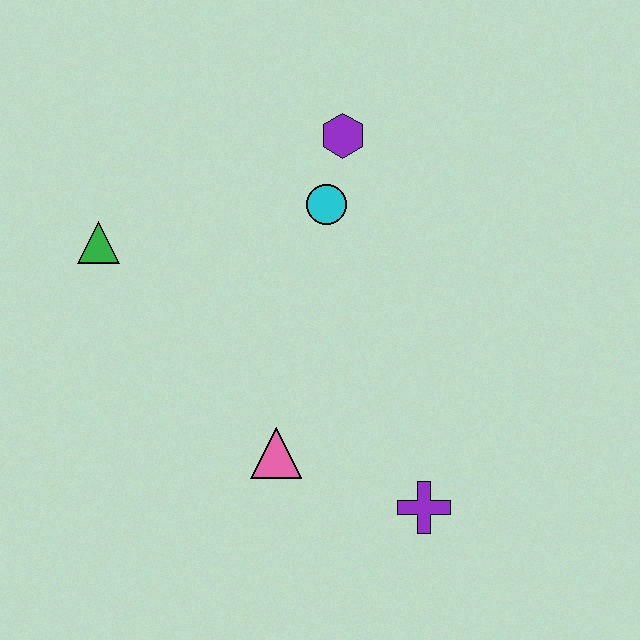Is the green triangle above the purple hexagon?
No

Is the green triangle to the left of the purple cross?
Yes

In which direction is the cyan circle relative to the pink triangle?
The cyan circle is above the pink triangle.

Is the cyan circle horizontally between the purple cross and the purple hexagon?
No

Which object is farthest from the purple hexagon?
The purple cross is farthest from the purple hexagon.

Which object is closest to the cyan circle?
The purple hexagon is closest to the cyan circle.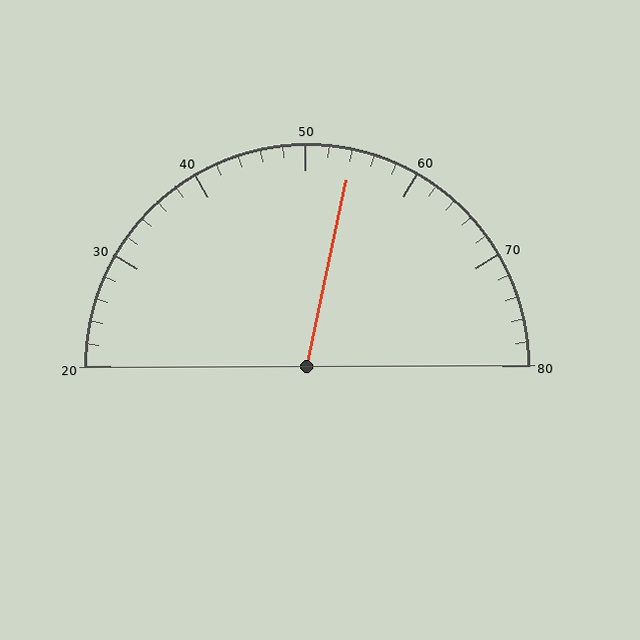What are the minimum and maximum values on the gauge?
The gauge ranges from 20 to 80.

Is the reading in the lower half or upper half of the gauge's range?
The reading is in the upper half of the range (20 to 80).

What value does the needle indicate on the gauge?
The needle indicates approximately 54.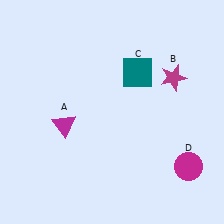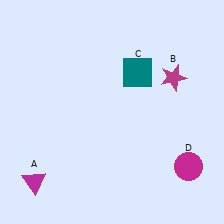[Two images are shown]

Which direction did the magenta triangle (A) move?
The magenta triangle (A) moved down.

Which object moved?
The magenta triangle (A) moved down.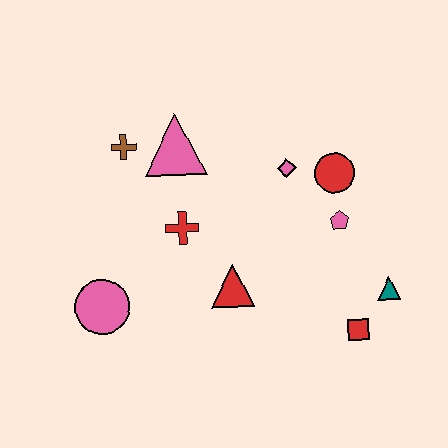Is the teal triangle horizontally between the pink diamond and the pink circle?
No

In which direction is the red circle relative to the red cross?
The red circle is to the right of the red cross.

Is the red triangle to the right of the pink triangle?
Yes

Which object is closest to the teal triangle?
The red square is closest to the teal triangle.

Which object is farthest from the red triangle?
The brown cross is farthest from the red triangle.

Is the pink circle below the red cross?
Yes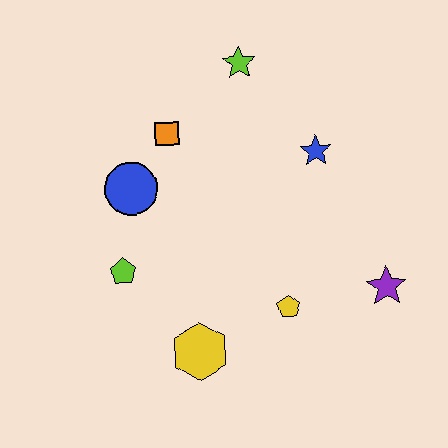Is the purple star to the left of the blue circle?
No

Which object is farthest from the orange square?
The purple star is farthest from the orange square.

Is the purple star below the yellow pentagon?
No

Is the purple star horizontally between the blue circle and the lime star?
No